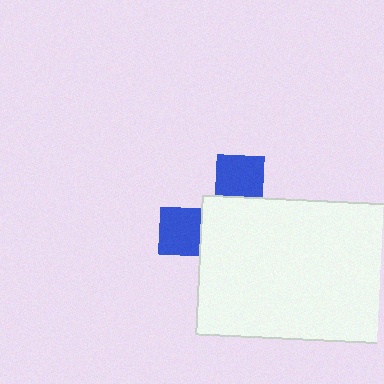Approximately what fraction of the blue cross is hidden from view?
Roughly 70% of the blue cross is hidden behind the white rectangle.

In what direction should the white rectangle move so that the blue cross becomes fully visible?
The white rectangle should move toward the lower-right. That is the shortest direction to clear the overlap and leave the blue cross fully visible.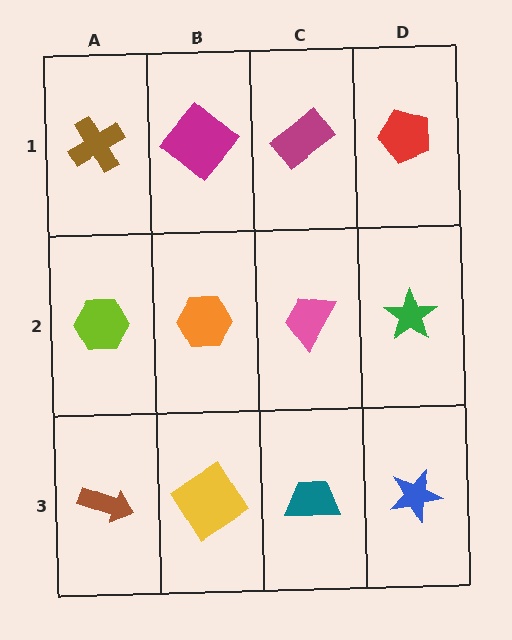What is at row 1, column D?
A red pentagon.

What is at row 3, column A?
A brown arrow.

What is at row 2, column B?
An orange hexagon.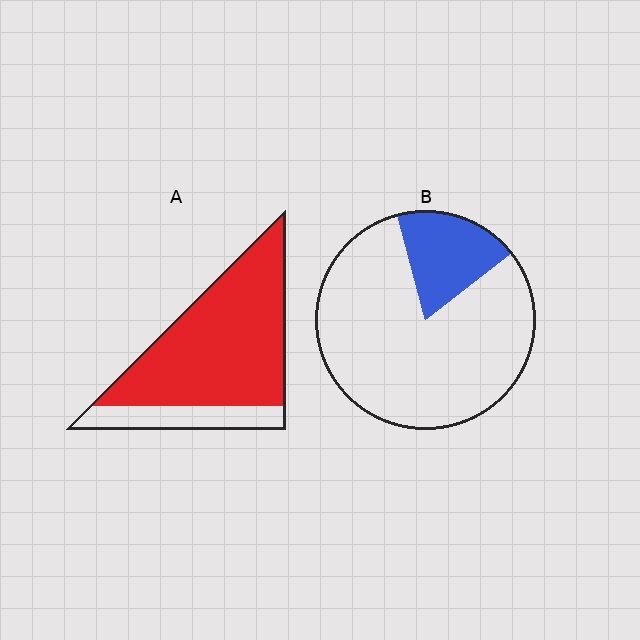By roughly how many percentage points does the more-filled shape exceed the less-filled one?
By roughly 60 percentage points (A over B).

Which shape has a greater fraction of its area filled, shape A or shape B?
Shape A.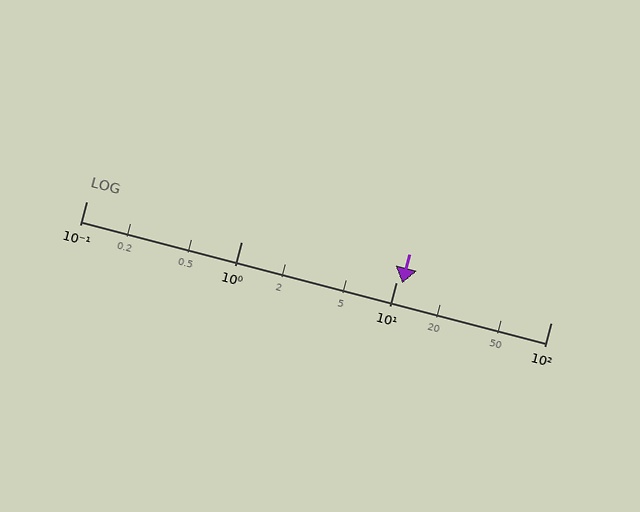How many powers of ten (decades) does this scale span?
The scale spans 3 decades, from 0.1 to 100.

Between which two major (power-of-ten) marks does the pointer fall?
The pointer is between 10 and 100.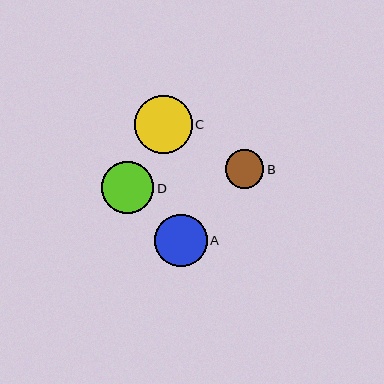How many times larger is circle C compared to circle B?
Circle C is approximately 1.5 times the size of circle B.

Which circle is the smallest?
Circle B is the smallest with a size of approximately 38 pixels.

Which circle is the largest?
Circle C is the largest with a size of approximately 58 pixels.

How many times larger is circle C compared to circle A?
Circle C is approximately 1.1 times the size of circle A.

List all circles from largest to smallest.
From largest to smallest: C, A, D, B.